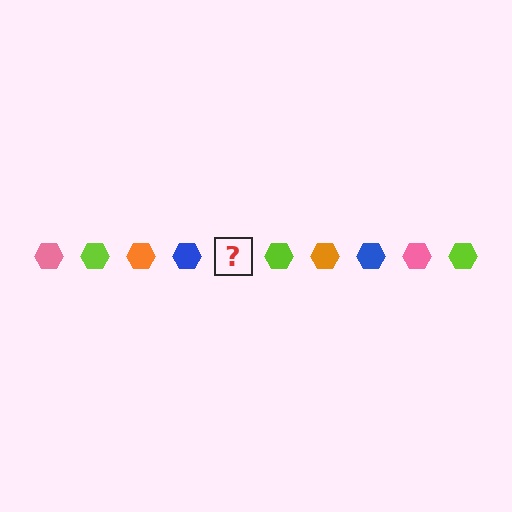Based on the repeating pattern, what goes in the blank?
The blank should be a pink hexagon.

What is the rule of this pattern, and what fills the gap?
The rule is that the pattern cycles through pink, lime, orange, blue hexagons. The gap should be filled with a pink hexagon.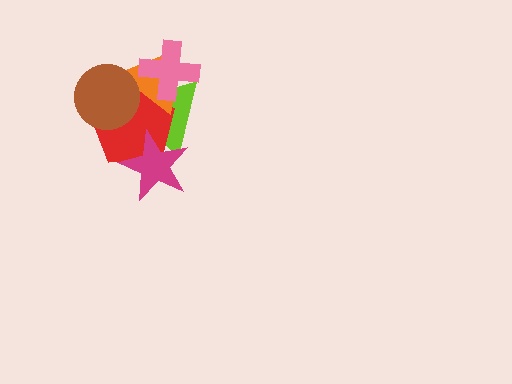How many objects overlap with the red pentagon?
5 objects overlap with the red pentagon.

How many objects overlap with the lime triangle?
5 objects overlap with the lime triangle.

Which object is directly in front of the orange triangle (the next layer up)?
The brown circle is directly in front of the orange triangle.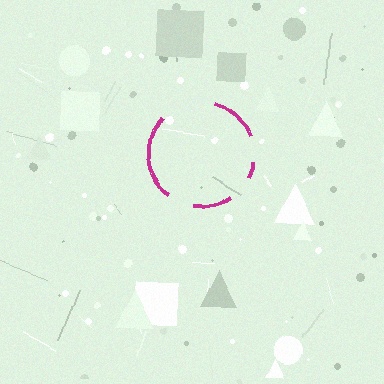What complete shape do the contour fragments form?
The contour fragments form a circle.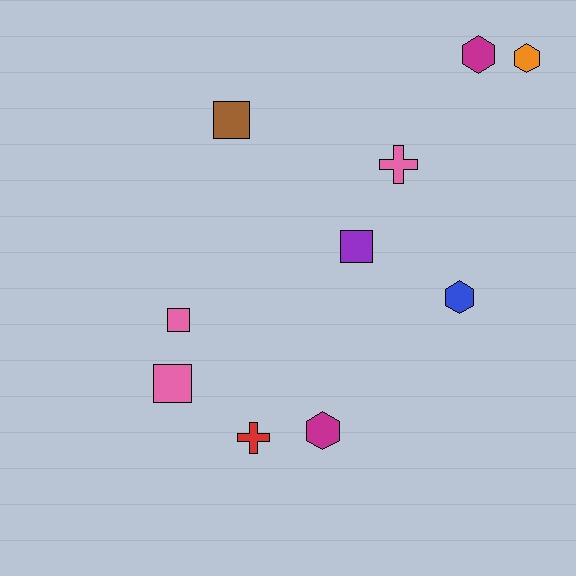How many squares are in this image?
There are 4 squares.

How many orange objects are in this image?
There is 1 orange object.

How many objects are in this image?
There are 10 objects.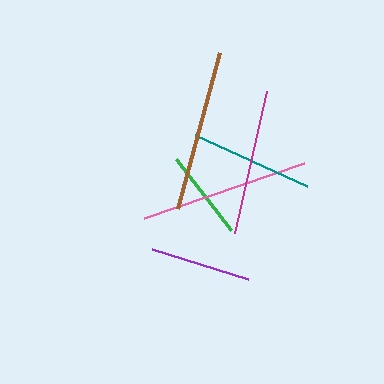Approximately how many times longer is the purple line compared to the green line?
The purple line is approximately 1.1 times the length of the green line.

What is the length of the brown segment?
The brown segment is approximately 161 pixels long.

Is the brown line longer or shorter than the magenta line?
The brown line is longer than the magenta line.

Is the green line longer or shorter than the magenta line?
The magenta line is longer than the green line.